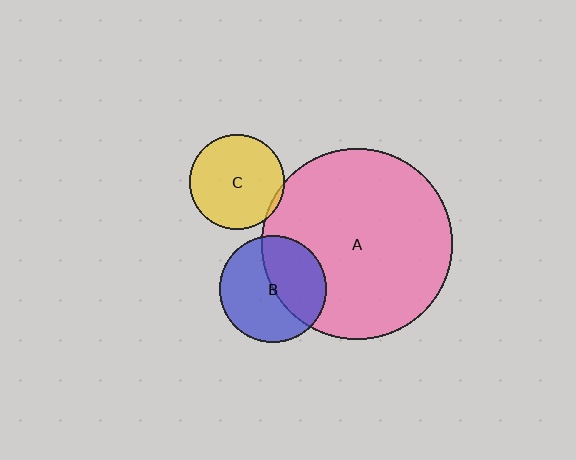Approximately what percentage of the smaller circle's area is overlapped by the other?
Approximately 45%.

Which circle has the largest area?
Circle A (pink).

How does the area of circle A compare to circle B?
Approximately 3.2 times.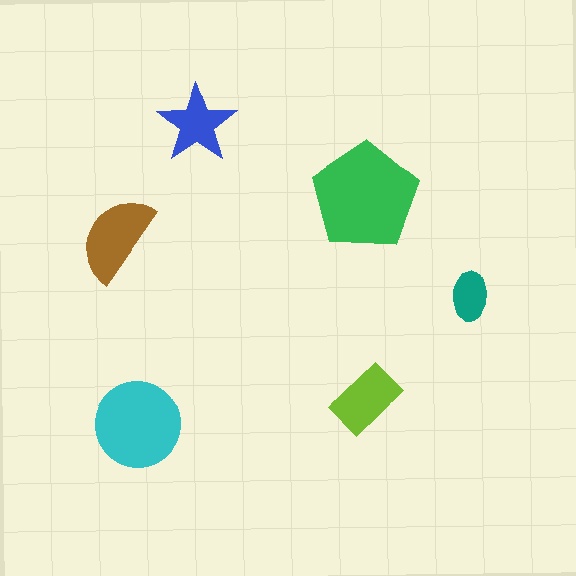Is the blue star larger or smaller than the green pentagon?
Smaller.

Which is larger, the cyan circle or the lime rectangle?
The cyan circle.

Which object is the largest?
The green pentagon.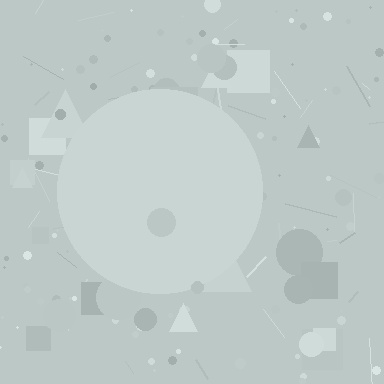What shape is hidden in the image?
A circle is hidden in the image.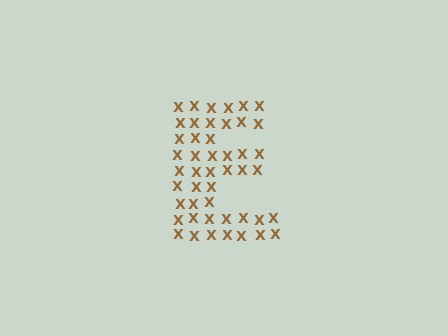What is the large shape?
The large shape is the letter E.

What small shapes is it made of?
It is made of small letter X's.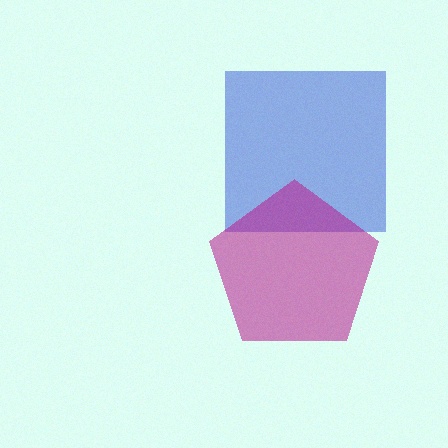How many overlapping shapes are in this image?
There are 2 overlapping shapes in the image.